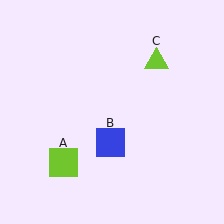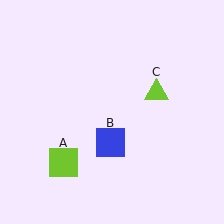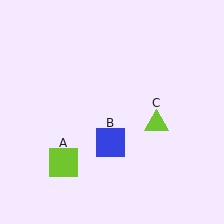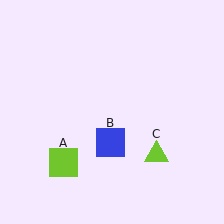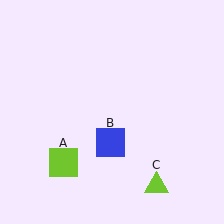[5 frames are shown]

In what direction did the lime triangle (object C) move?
The lime triangle (object C) moved down.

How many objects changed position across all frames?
1 object changed position: lime triangle (object C).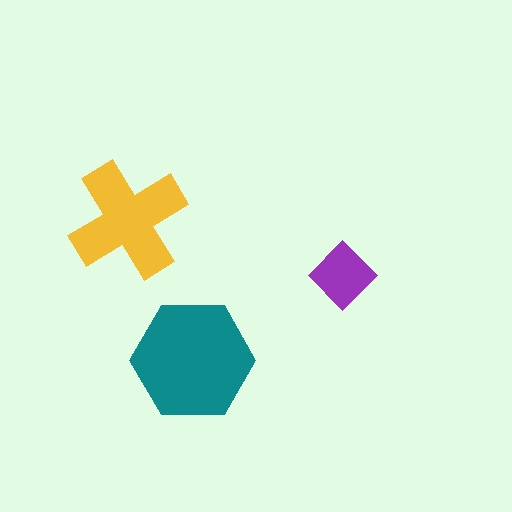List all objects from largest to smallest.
The teal hexagon, the yellow cross, the purple diamond.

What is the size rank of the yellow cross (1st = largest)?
2nd.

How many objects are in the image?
There are 3 objects in the image.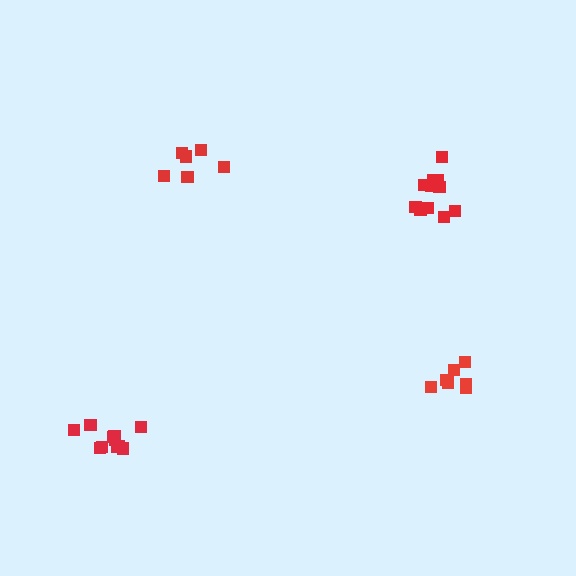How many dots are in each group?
Group 1: 7 dots, Group 2: 6 dots, Group 3: 12 dots, Group 4: 11 dots (36 total).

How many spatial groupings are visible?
There are 4 spatial groupings.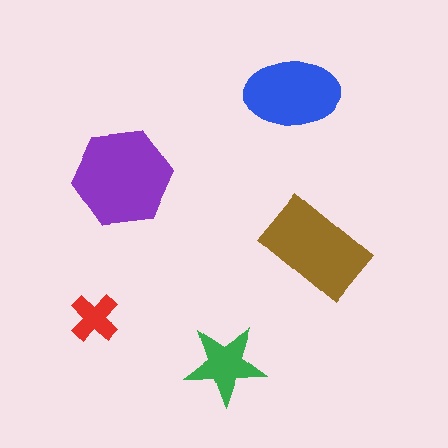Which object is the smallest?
The red cross.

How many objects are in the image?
There are 5 objects in the image.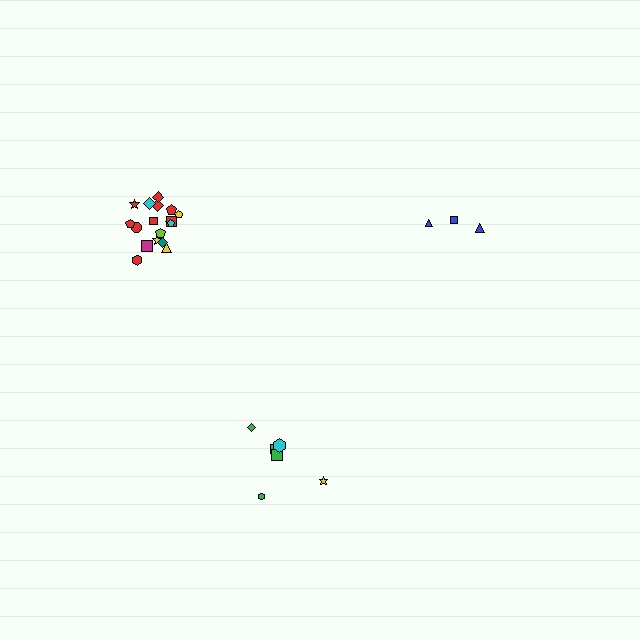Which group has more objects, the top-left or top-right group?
The top-left group.